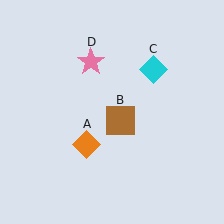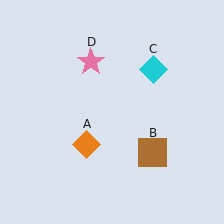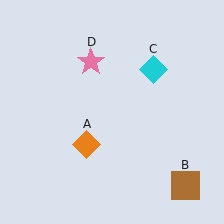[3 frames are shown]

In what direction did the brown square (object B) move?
The brown square (object B) moved down and to the right.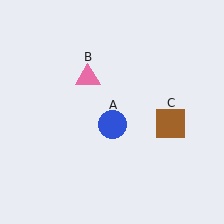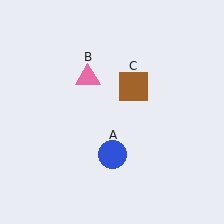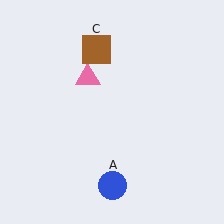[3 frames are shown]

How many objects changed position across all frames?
2 objects changed position: blue circle (object A), brown square (object C).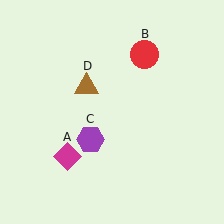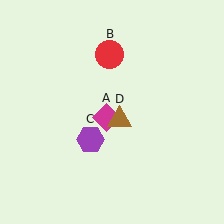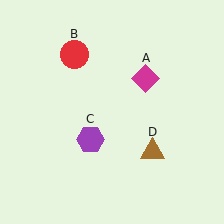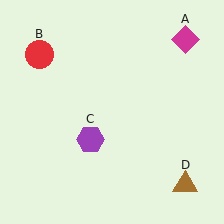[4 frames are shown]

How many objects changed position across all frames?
3 objects changed position: magenta diamond (object A), red circle (object B), brown triangle (object D).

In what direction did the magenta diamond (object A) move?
The magenta diamond (object A) moved up and to the right.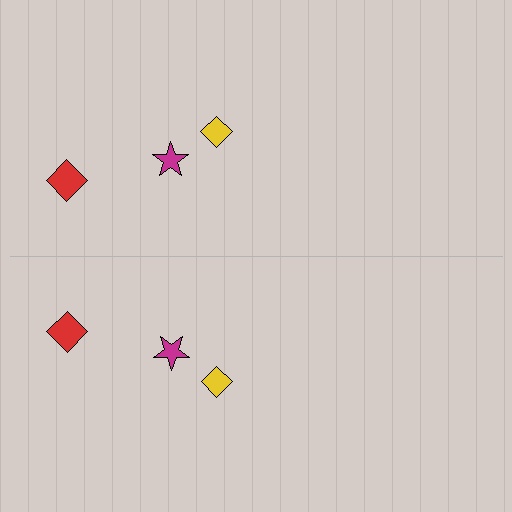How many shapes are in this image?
There are 6 shapes in this image.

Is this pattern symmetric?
Yes, this pattern has bilateral (reflection) symmetry.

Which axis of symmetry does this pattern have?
The pattern has a horizontal axis of symmetry running through the center of the image.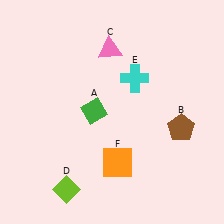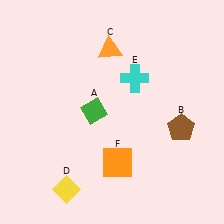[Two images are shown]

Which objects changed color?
C changed from pink to orange. D changed from lime to yellow.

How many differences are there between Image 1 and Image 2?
There are 2 differences between the two images.